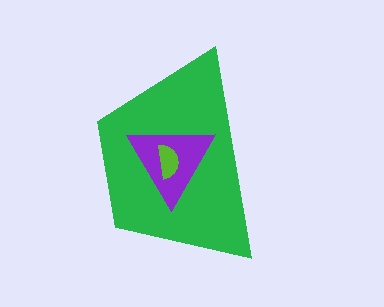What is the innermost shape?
The lime semicircle.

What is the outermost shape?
The green trapezoid.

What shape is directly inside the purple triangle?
The lime semicircle.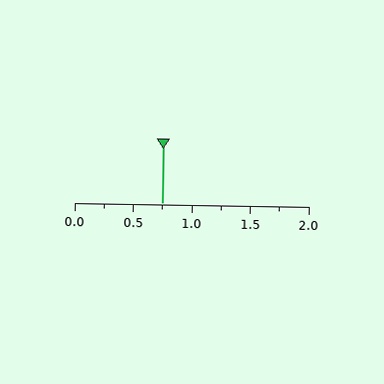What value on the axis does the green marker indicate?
The marker indicates approximately 0.75.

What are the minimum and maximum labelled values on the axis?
The axis runs from 0.0 to 2.0.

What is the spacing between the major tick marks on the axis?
The major ticks are spaced 0.5 apart.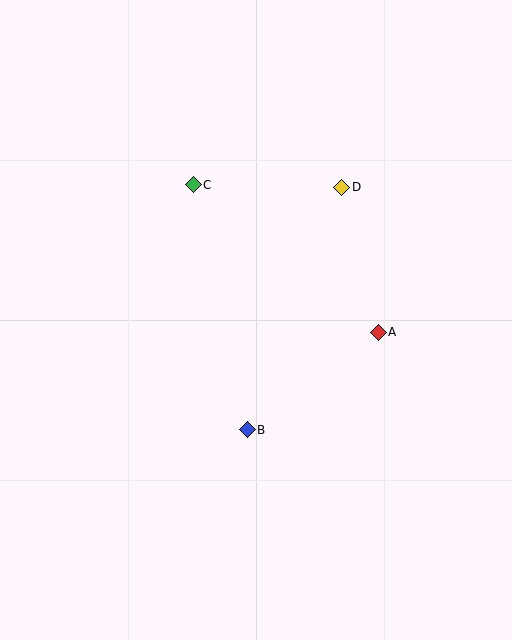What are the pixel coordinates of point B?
Point B is at (247, 430).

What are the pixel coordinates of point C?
Point C is at (193, 185).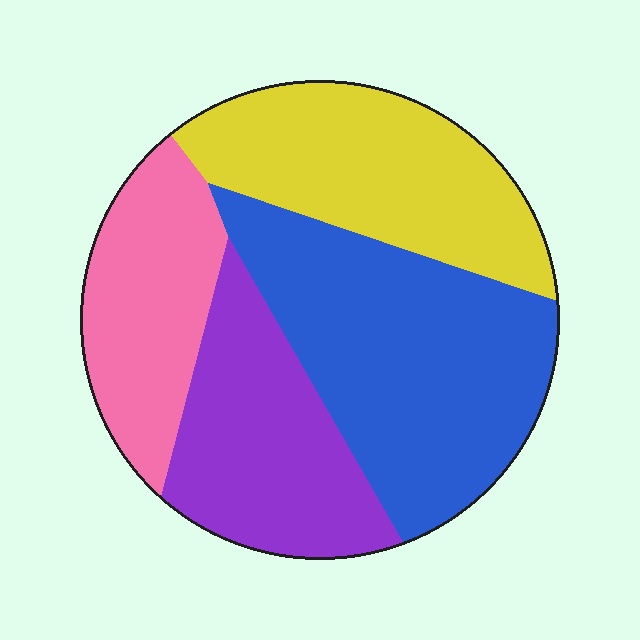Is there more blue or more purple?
Blue.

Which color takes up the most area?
Blue, at roughly 35%.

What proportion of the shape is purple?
Purple takes up about one fifth (1/5) of the shape.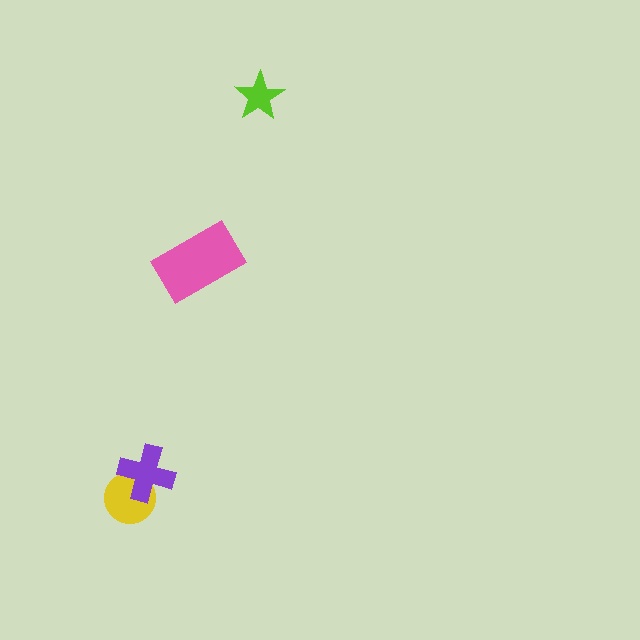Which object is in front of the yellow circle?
The purple cross is in front of the yellow circle.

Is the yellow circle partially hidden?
Yes, it is partially covered by another shape.